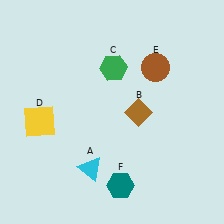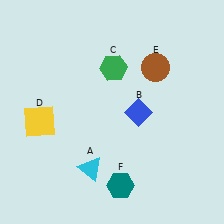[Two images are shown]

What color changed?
The diamond (B) changed from brown in Image 1 to blue in Image 2.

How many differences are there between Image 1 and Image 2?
There is 1 difference between the two images.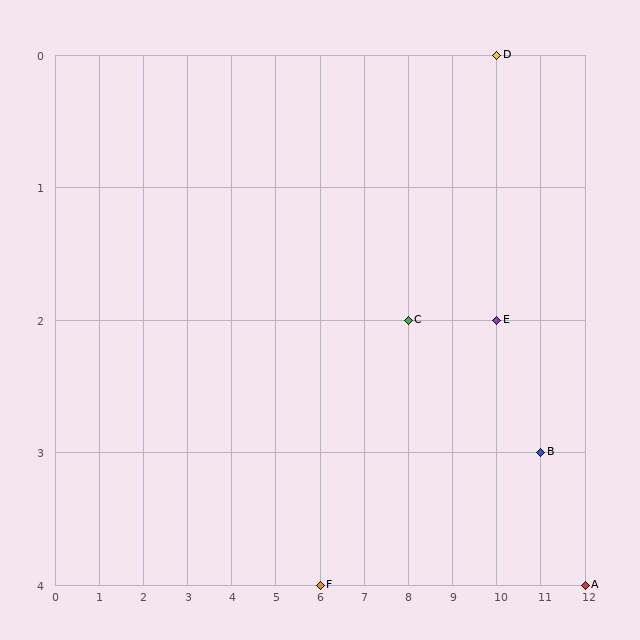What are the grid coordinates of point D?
Point D is at grid coordinates (10, 0).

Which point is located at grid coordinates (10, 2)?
Point E is at (10, 2).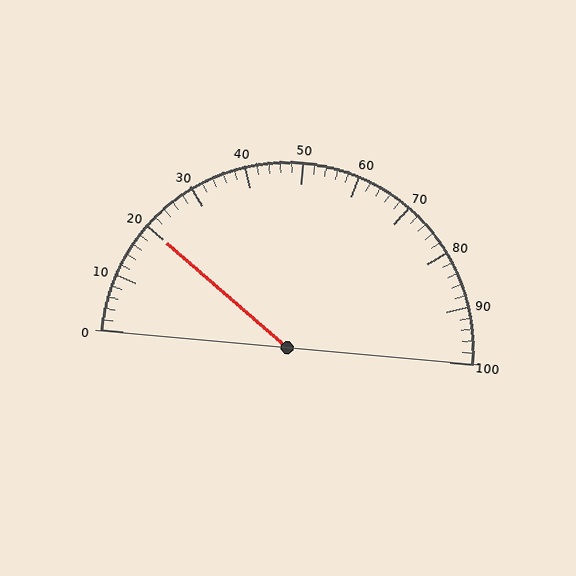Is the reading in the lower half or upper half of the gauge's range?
The reading is in the lower half of the range (0 to 100).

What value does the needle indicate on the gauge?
The needle indicates approximately 20.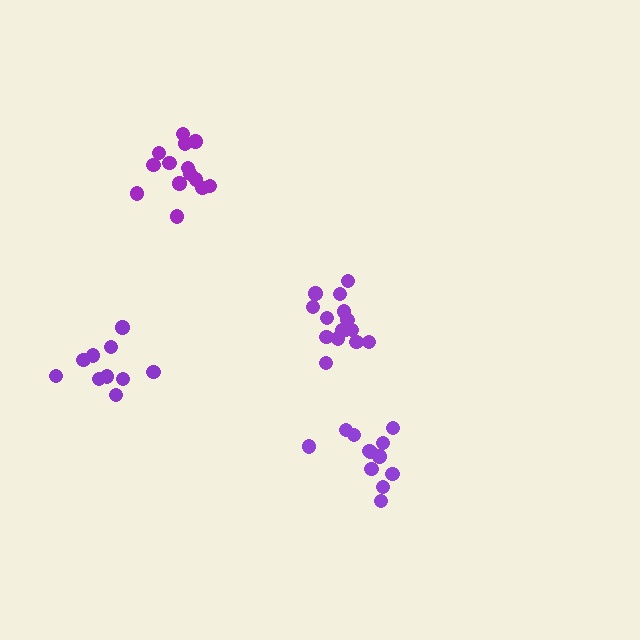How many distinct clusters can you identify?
There are 4 distinct clusters.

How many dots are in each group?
Group 1: 15 dots, Group 2: 10 dots, Group 3: 12 dots, Group 4: 14 dots (51 total).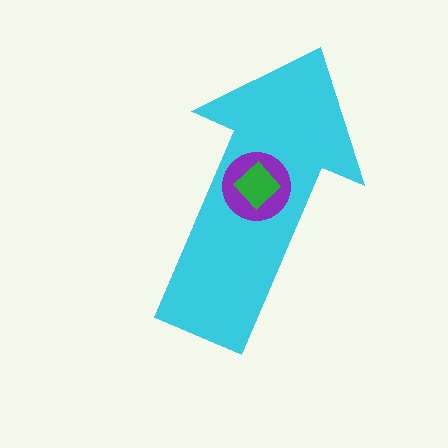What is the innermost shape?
The green diamond.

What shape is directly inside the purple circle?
The green diamond.